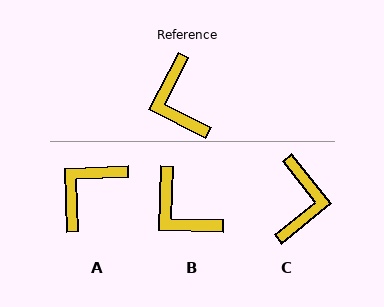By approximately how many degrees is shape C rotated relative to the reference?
Approximately 156 degrees counter-clockwise.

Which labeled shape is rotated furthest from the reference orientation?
C, about 156 degrees away.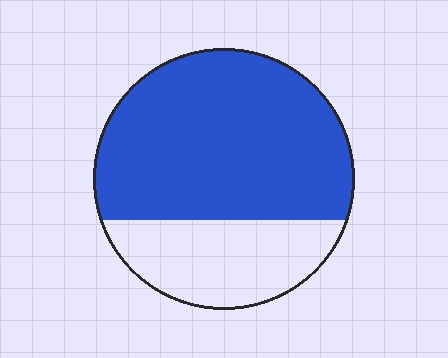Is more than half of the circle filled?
Yes.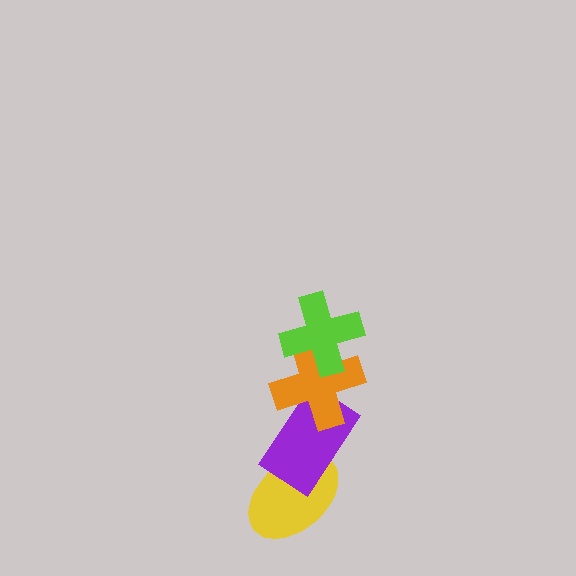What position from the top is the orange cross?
The orange cross is 2nd from the top.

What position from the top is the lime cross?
The lime cross is 1st from the top.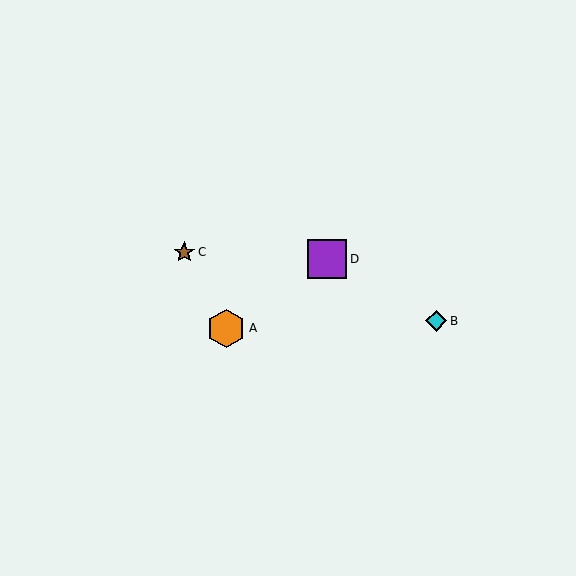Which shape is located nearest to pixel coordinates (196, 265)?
The brown star (labeled C) at (184, 252) is nearest to that location.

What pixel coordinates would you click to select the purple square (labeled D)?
Click at (327, 259) to select the purple square D.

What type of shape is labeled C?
Shape C is a brown star.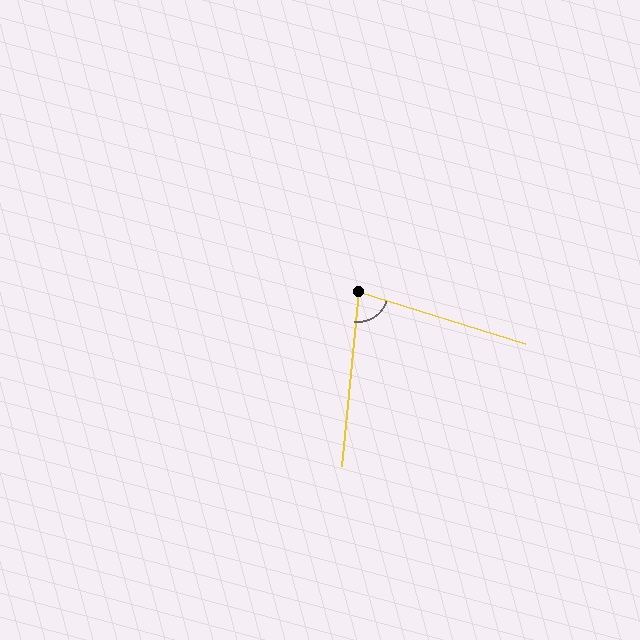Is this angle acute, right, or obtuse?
It is acute.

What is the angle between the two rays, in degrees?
Approximately 78 degrees.